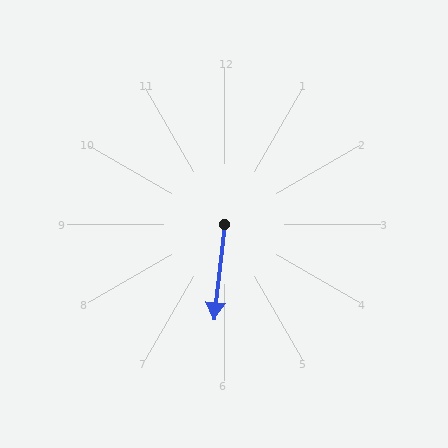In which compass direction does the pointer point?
South.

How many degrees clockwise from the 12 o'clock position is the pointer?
Approximately 186 degrees.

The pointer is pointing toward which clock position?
Roughly 6 o'clock.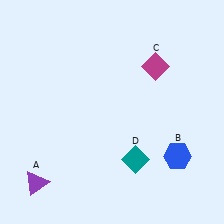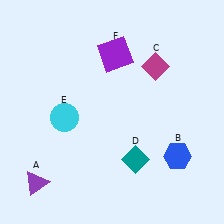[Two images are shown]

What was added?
A cyan circle (E), a purple square (F) were added in Image 2.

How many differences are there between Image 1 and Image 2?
There are 2 differences between the two images.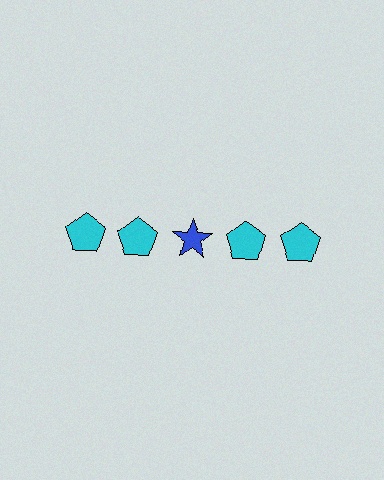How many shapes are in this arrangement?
There are 5 shapes arranged in a grid pattern.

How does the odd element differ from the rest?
It differs in both color (blue instead of cyan) and shape (star instead of pentagon).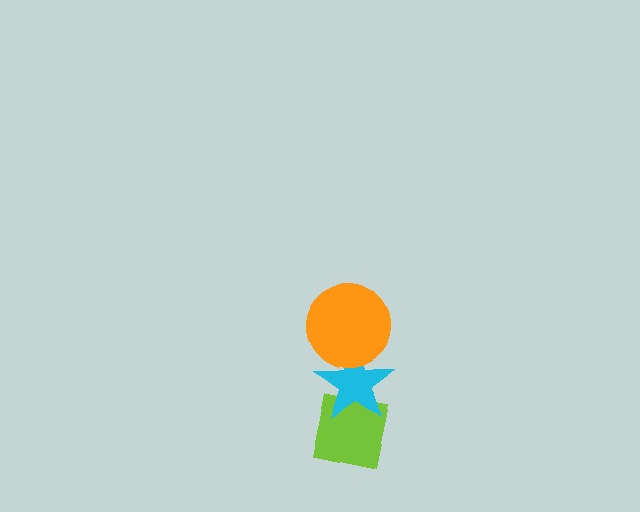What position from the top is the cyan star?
The cyan star is 2nd from the top.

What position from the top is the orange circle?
The orange circle is 1st from the top.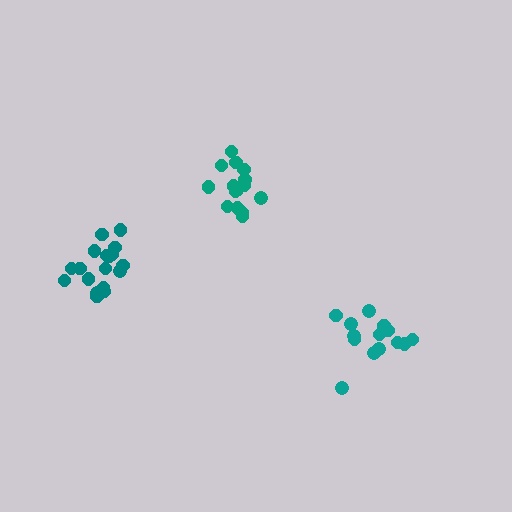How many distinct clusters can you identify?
There are 3 distinct clusters.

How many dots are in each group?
Group 1: 15 dots, Group 2: 14 dots, Group 3: 18 dots (47 total).